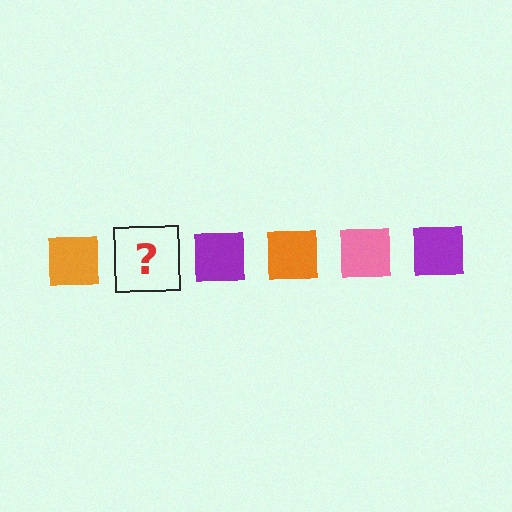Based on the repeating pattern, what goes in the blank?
The blank should be a pink square.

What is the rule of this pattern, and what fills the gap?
The rule is that the pattern cycles through orange, pink, purple squares. The gap should be filled with a pink square.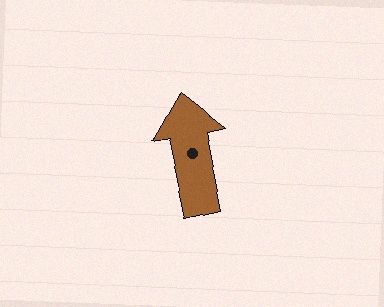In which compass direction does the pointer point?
North.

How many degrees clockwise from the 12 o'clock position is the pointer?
Approximately 348 degrees.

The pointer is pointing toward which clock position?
Roughly 12 o'clock.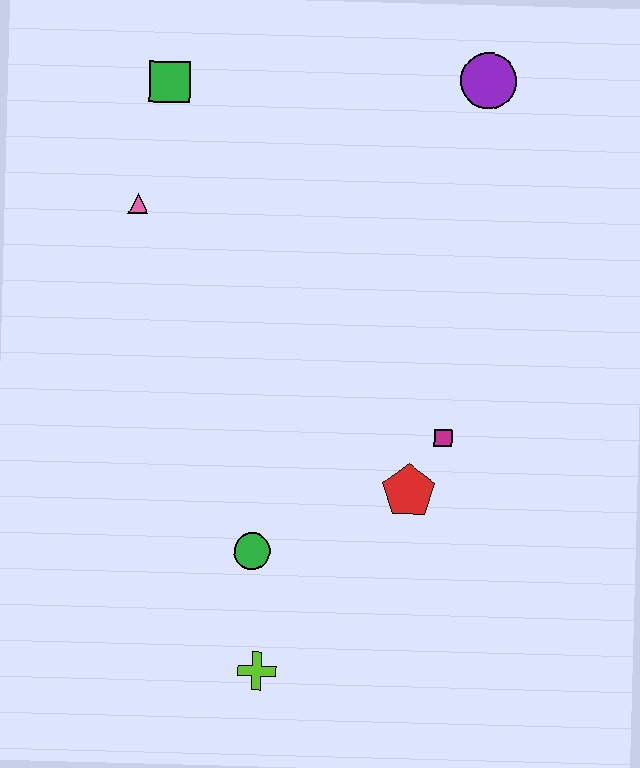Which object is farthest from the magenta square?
The green square is farthest from the magenta square.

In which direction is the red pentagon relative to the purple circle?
The red pentagon is below the purple circle.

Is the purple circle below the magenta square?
No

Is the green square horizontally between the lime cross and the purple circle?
No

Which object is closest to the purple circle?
The green square is closest to the purple circle.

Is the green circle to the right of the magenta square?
No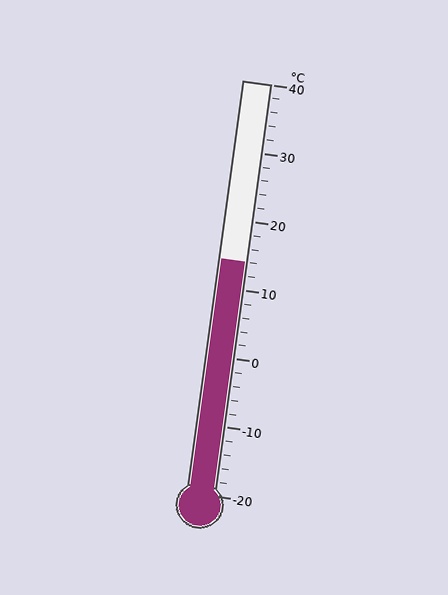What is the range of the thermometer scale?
The thermometer scale ranges from -20°C to 40°C.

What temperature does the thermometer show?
The thermometer shows approximately 14°C.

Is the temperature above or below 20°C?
The temperature is below 20°C.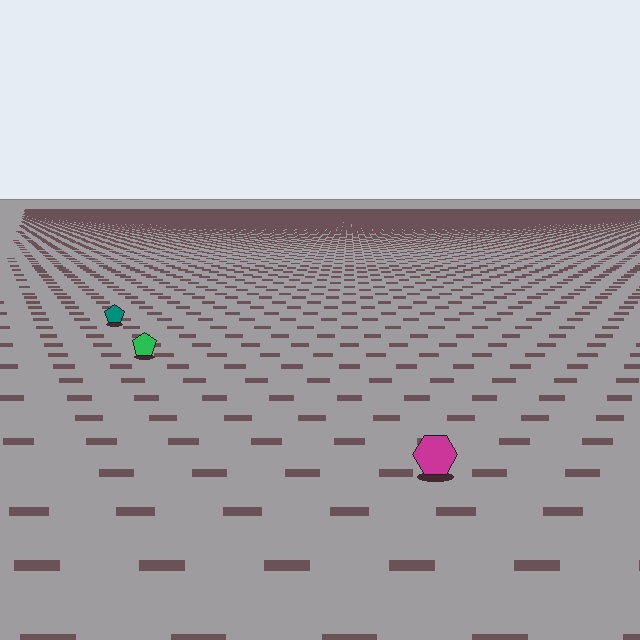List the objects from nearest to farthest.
From nearest to farthest: the magenta hexagon, the green pentagon, the teal pentagon.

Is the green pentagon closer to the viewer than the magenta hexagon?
No. The magenta hexagon is closer — you can tell from the texture gradient: the ground texture is coarser near it.